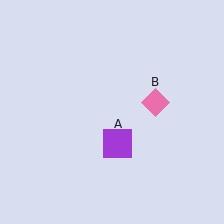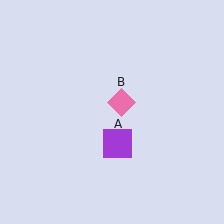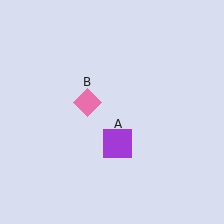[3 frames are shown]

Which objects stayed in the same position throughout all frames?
Purple square (object A) remained stationary.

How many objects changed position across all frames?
1 object changed position: pink diamond (object B).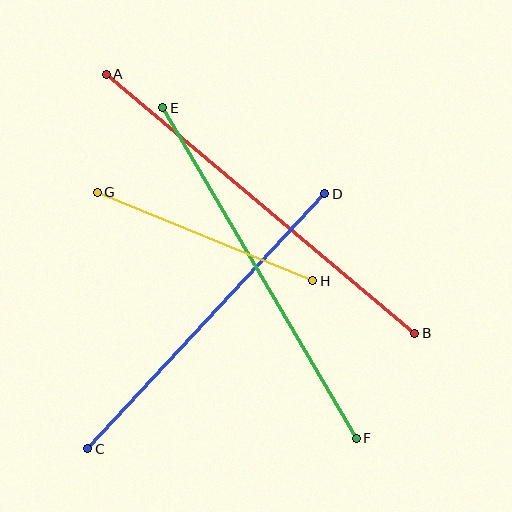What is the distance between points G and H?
The distance is approximately 233 pixels.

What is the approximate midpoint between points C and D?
The midpoint is at approximately (206, 321) pixels.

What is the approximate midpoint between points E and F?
The midpoint is at approximately (259, 273) pixels.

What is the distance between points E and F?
The distance is approximately 383 pixels.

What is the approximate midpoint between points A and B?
The midpoint is at approximately (261, 204) pixels.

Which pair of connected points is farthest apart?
Points A and B are farthest apart.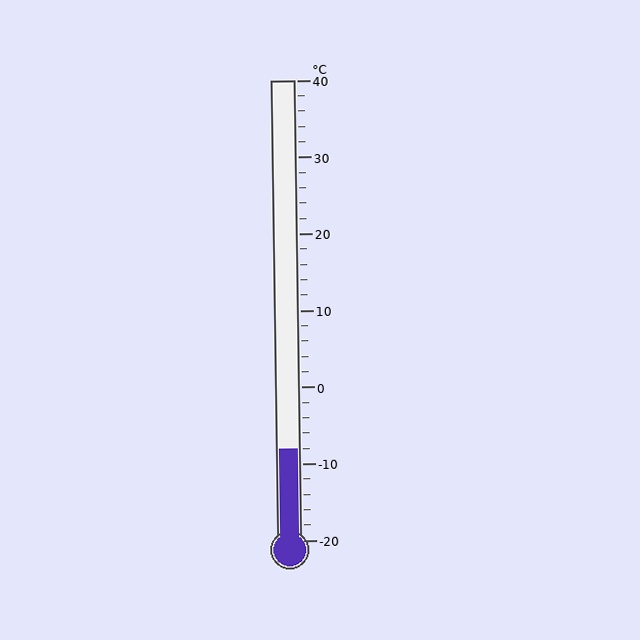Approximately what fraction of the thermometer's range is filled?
The thermometer is filled to approximately 20% of its range.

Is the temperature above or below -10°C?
The temperature is above -10°C.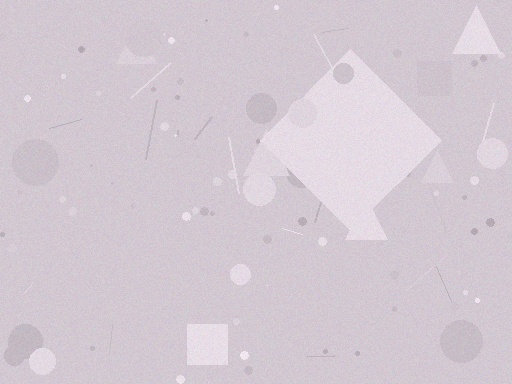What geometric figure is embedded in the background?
A diamond is embedded in the background.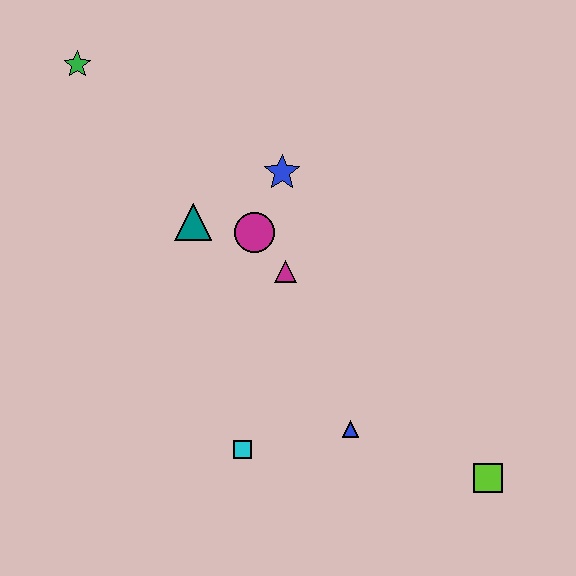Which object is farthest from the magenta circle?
The lime square is farthest from the magenta circle.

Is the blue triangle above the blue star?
No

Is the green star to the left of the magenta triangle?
Yes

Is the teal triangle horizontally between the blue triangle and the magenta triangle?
No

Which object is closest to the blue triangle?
The cyan square is closest to the blue triangle.